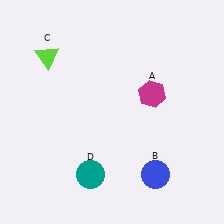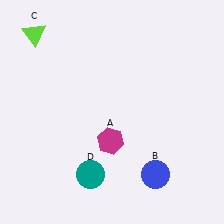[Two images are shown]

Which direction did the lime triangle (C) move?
The lime triangle (C) moved up.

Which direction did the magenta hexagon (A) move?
The magenta hexagon (A) moved down.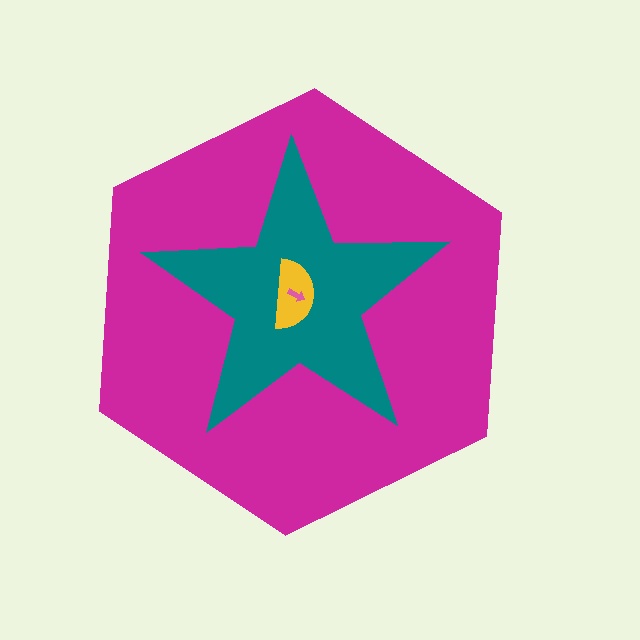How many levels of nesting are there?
4.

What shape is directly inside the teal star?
The yellow semicircle.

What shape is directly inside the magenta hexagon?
The teal star.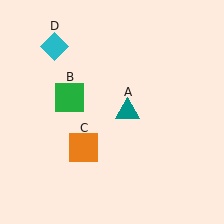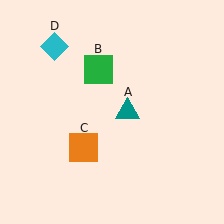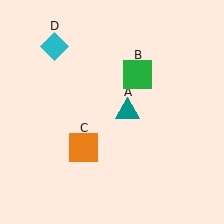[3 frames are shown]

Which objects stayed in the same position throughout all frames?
Teal triangle (object A) and orange square (object C) and cyan diamond (object D) remained stationary.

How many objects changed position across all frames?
1 object changed position: green square (object B).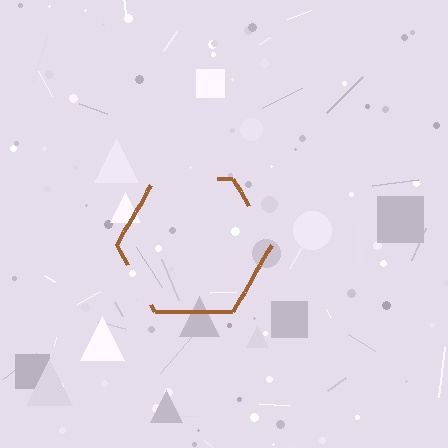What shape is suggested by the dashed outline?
The dashed outline suggests a hexagon.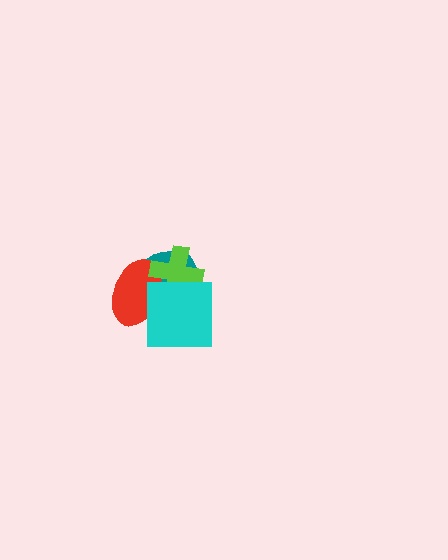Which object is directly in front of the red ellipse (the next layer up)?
The lime cross is directly in front of the red ellipse.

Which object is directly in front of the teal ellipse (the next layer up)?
The red ellipse is directly in front of the teal ellipse.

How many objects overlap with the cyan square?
3 objects overlap with the cyan square.